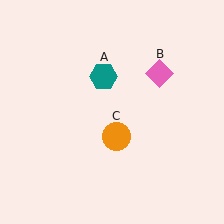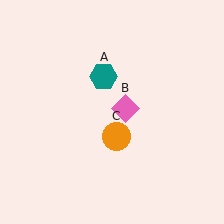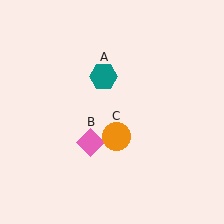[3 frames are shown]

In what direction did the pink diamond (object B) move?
The pink diamond (object B) moved down and to the left.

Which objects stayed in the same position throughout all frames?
Teal hexagon (object A) and orange circle (object C) remained stationary.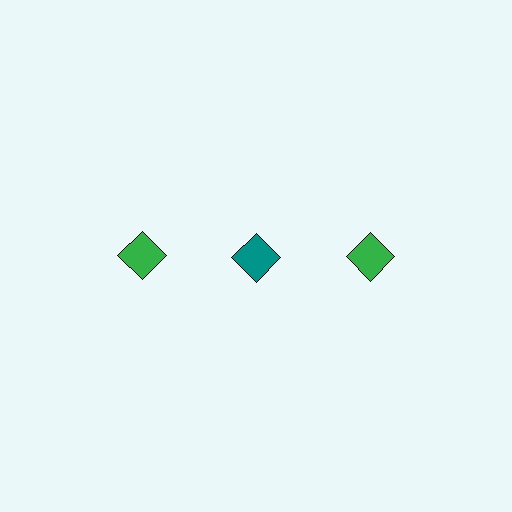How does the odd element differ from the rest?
It has a different color: teal instead of green.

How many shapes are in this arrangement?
There are 3 shapes arranged in a grid pattern.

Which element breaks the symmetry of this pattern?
The teal diamond in the top row, second from left column breaks the symmetry. All other shapes are green diamonds.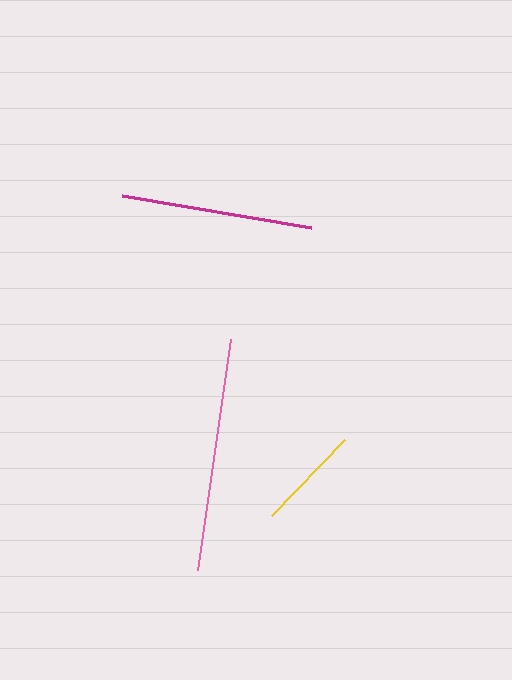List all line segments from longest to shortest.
From longest to shortest: pink, magenta, yellow.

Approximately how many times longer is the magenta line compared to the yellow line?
The magenta line is approximately 1.8 times the length of the yellow line.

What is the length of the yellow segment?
The yellow segment is approximately 105 pixels long.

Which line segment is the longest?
The pink line is the longest at approximately 233 pixels.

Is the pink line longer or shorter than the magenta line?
The pink line is longer than the magenta line.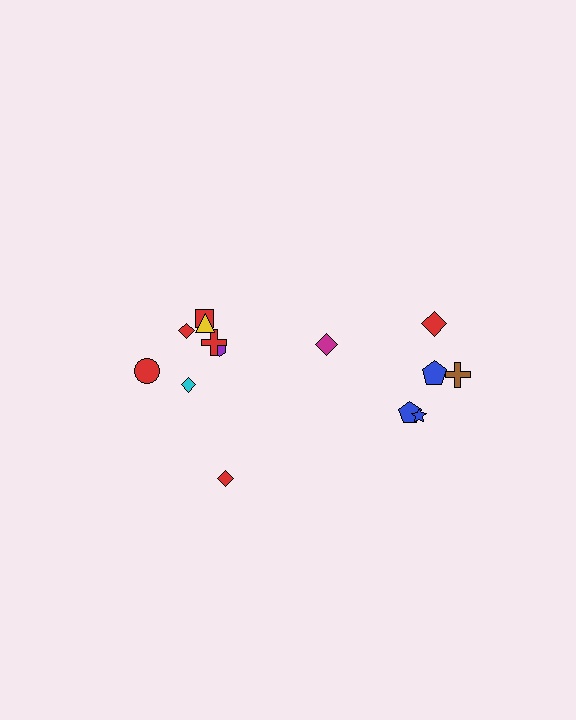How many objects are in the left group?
There are 8 objects.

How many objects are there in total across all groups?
There are 14 objects.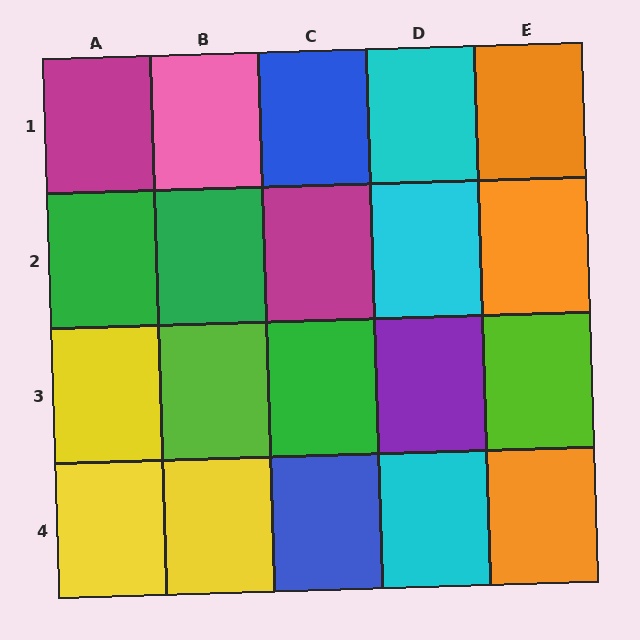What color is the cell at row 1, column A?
Magenta.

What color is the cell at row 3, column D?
Purple.